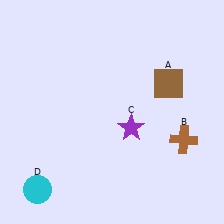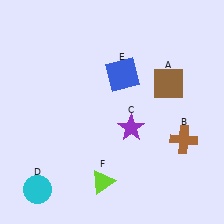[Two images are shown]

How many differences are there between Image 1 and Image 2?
There are 2 differences between the two images.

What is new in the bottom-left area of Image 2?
A lime triangle (F) was added in the bottom-left area of Image 2.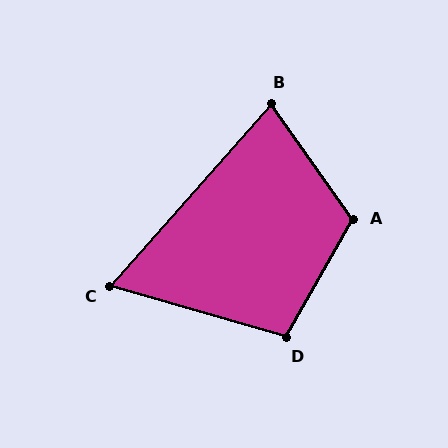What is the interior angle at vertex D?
Approximately 103 degrees (obtuse).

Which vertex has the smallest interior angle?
C, at approximately 65 degrees.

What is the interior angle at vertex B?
Approximately 77 degrees (acute).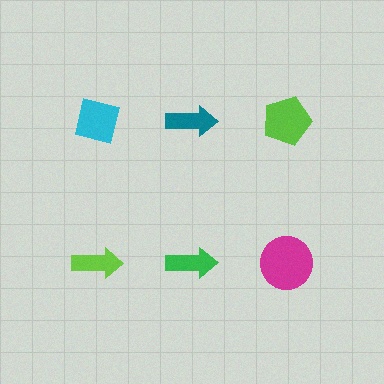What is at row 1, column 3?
A lime pentagon.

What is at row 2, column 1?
A lime arrow.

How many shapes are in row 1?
3 shapes.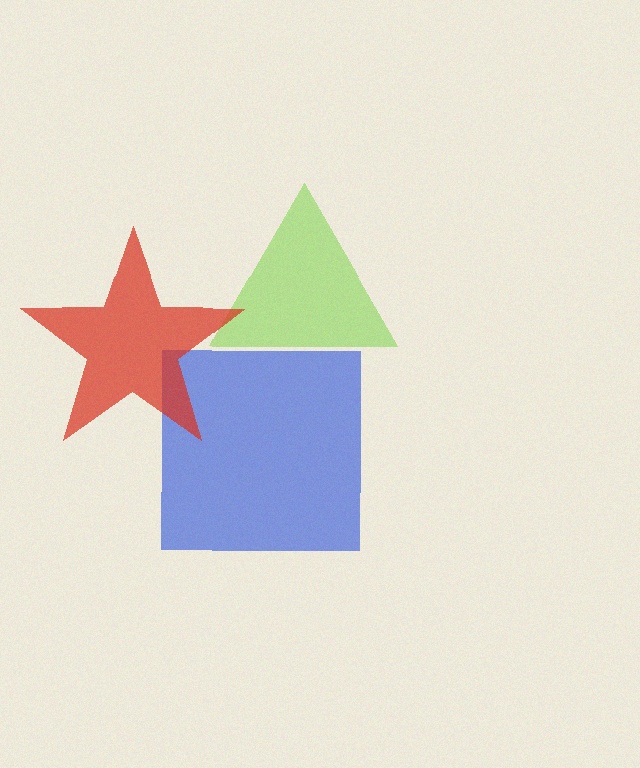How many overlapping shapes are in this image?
There are 3 overlapping shapes in the image.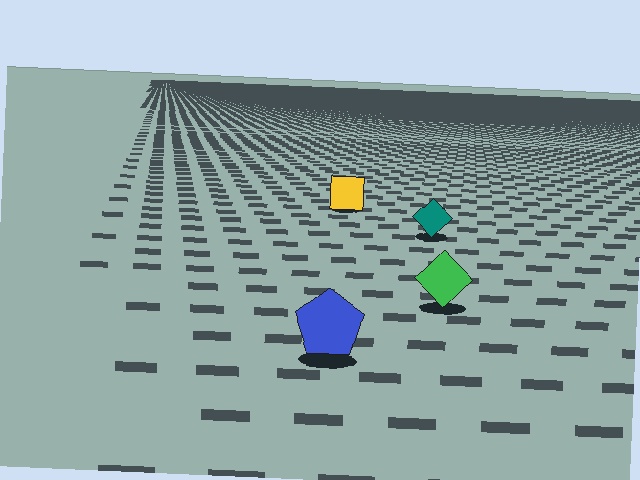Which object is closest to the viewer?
The blue pentagon is closest. The texture marks near it are larger and more spread out.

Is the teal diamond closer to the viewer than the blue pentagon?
No. The blue pentagon is closer — you can tell from the texture gradient: the ground texture is coarser near it.